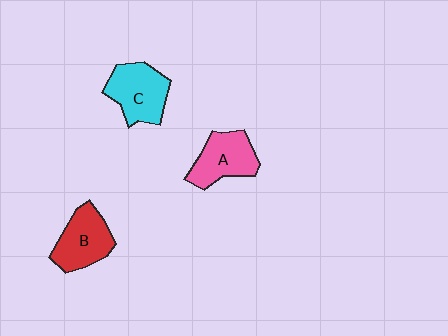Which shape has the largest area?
Shape C (cyan).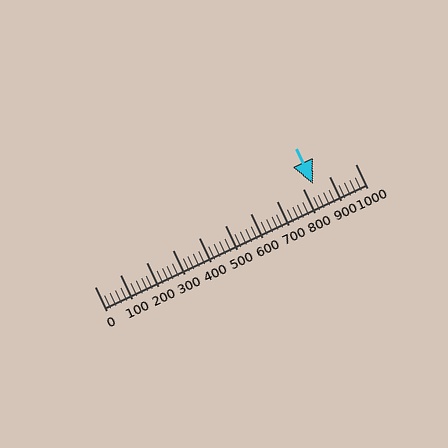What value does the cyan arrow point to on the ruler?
The cyan arrow points to approximately 840.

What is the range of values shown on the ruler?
The ruler shows values from 0 to 1000.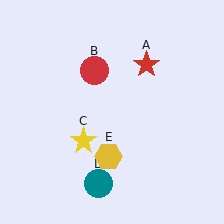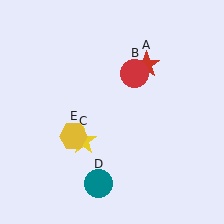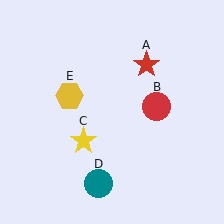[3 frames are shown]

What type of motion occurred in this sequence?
The red circle (object B), yellow hexagon (object E) rotated clockwise around the center of the scene.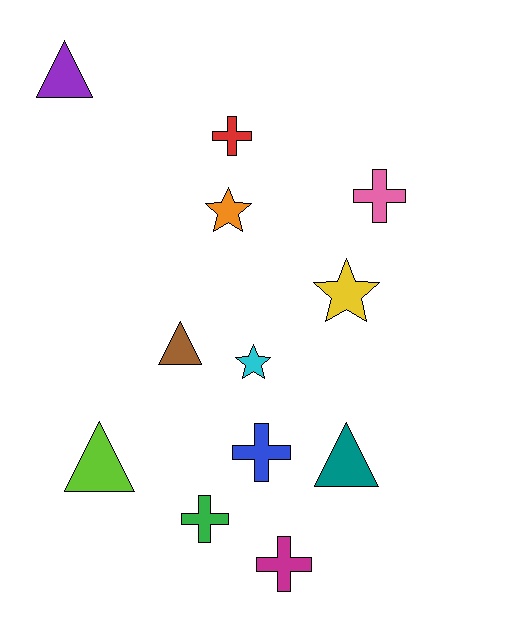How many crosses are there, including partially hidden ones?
There are 5 crosses.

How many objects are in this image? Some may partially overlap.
There are 12 objects.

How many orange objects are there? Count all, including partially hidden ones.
There is 1 orange object.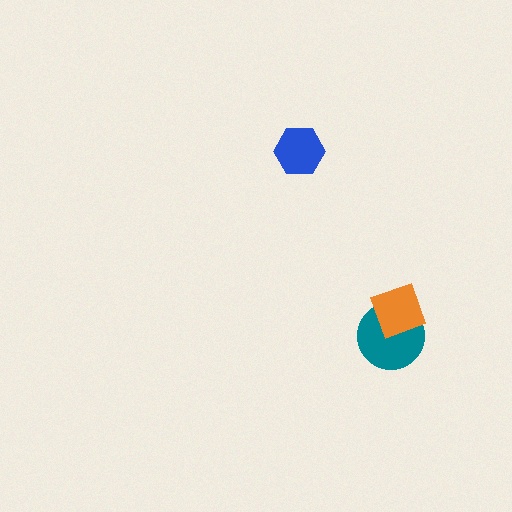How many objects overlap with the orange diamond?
1 object overlaps with the orange diamond.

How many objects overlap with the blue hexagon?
0 objects overlap with the blue hexagon.